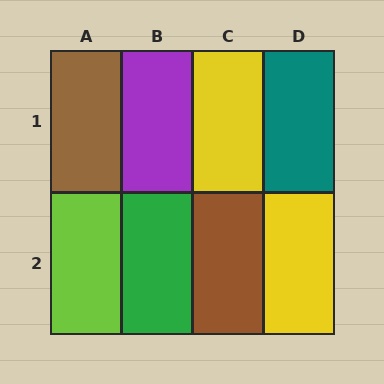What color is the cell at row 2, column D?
Yellow.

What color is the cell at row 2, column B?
Green.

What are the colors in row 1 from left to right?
Brown, purple, yellow, teal.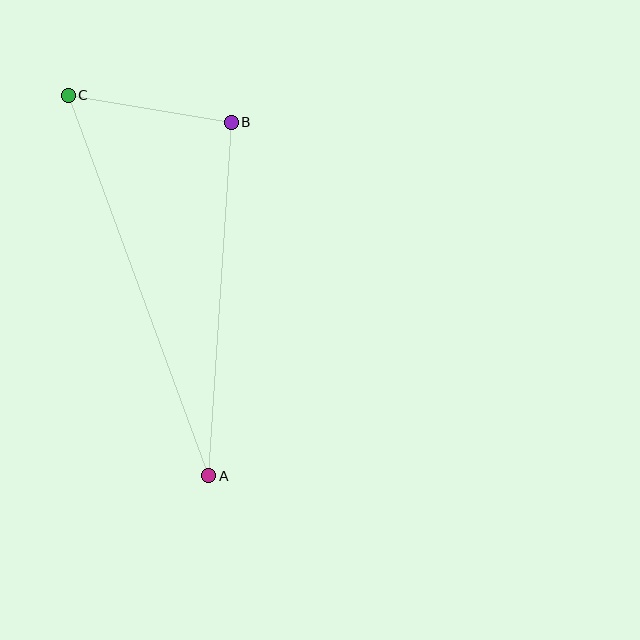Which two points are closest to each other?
Points B and C are closest to each other.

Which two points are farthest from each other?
Points A and C are farthest from each other.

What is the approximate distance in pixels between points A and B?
The distance between A and B is approximately 354 pixels.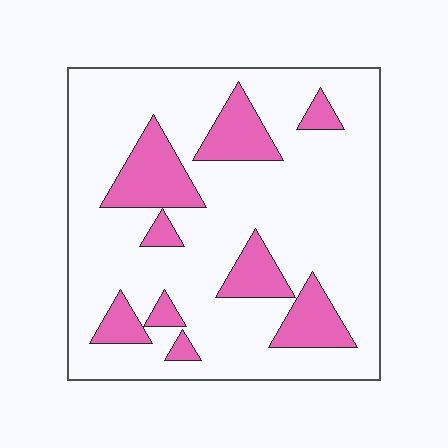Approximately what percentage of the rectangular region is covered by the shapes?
Approximately 20%.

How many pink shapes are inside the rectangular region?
9.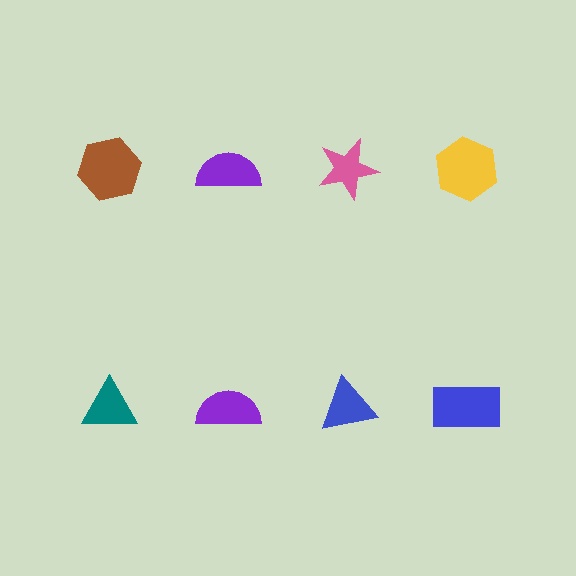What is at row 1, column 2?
A purple semicircle.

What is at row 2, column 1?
A teal triangle.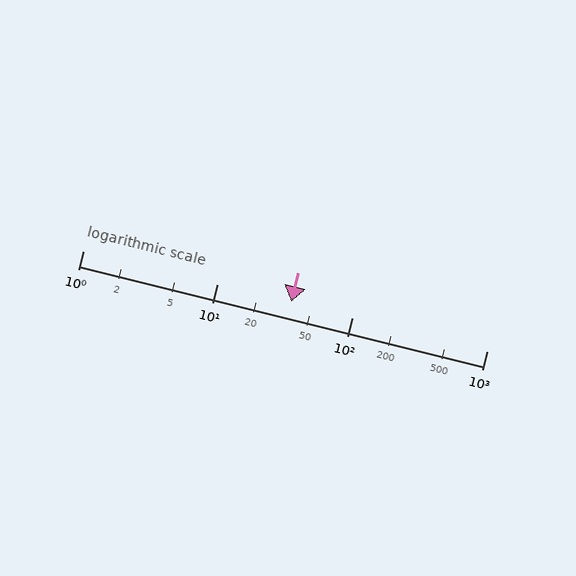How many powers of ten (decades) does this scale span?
The scale spans 3 decades, from 1 to 1000.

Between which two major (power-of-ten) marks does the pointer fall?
The pointer is between 10 and 100.